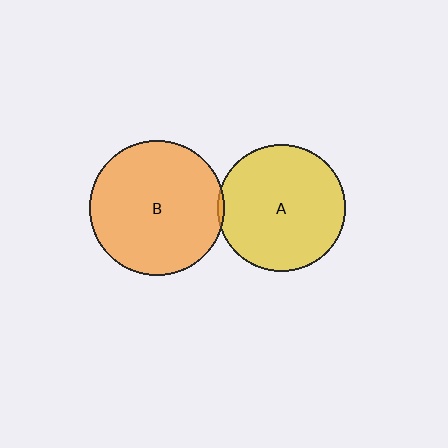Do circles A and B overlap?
Yes.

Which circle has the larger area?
Circle B (orange).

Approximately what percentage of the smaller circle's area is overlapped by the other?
Approximately 5%.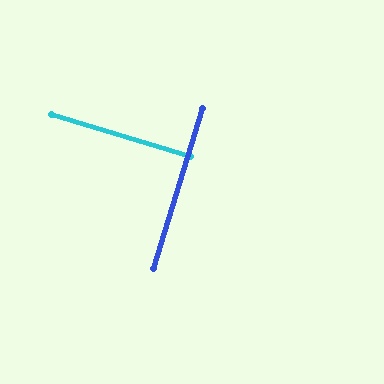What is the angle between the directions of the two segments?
Approximately 90 degrees.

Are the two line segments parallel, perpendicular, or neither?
Perpendicular — they meet at approximately 90°.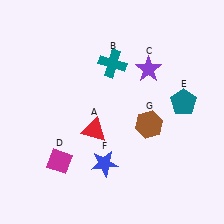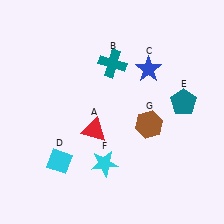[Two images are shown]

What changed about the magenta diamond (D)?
In Image 1, D is magenta. In Image 2, it changed to cyan.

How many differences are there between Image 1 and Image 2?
There are 3 differences between the two images.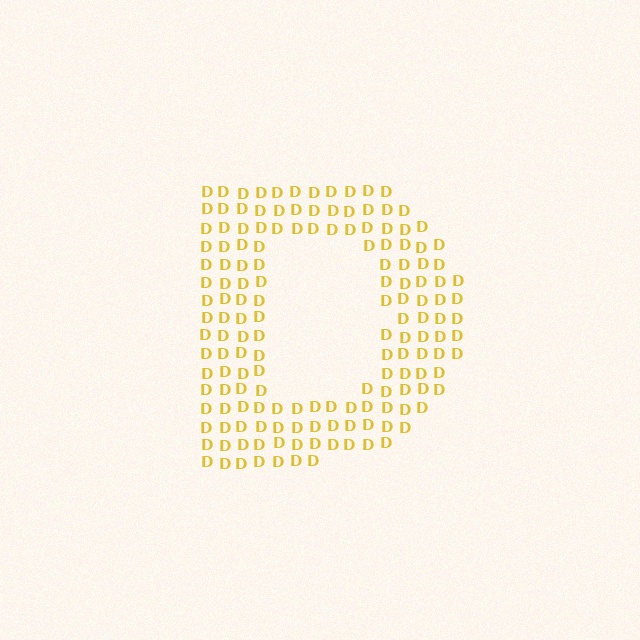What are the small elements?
The small elements are letter D's.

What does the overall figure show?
The overall figure shows the letter D.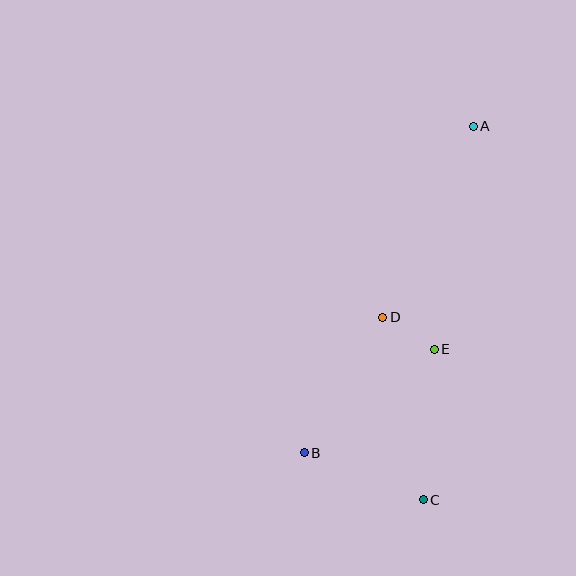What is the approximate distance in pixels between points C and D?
The distance between C and D is approximately 187 pixels.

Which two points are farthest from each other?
Points A and C are farthest from each other.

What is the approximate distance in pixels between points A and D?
The distance between A and D is approximately 211 pixels.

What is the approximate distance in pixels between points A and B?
The distance between A and B is approximately 368 pixels.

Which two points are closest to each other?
Points D and E are closest to each other.